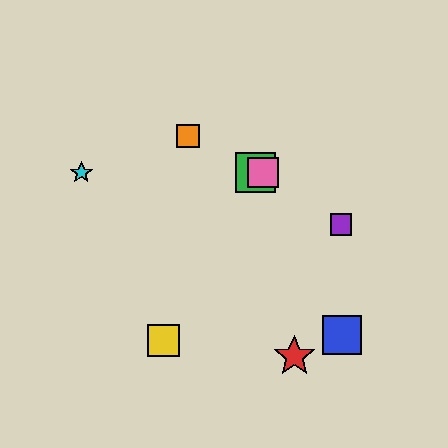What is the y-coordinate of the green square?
The green square is at y≈173.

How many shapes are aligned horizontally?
3 shapes (the green square, the cyan star, the pink square) are aligned horizontally.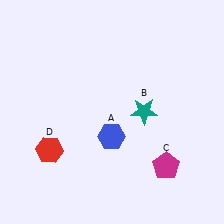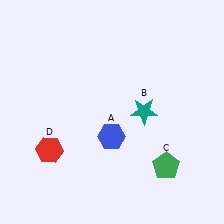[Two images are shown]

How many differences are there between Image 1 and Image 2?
There is 1 difference between the two images.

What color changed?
The pentagon (C) changed from magenta in Image 1 to green in Image 2.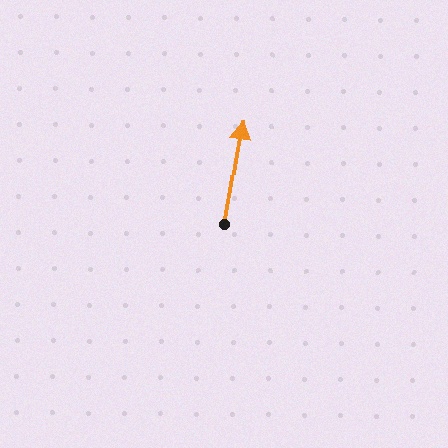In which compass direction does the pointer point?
North.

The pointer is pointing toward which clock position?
Roughly 12 o'clock.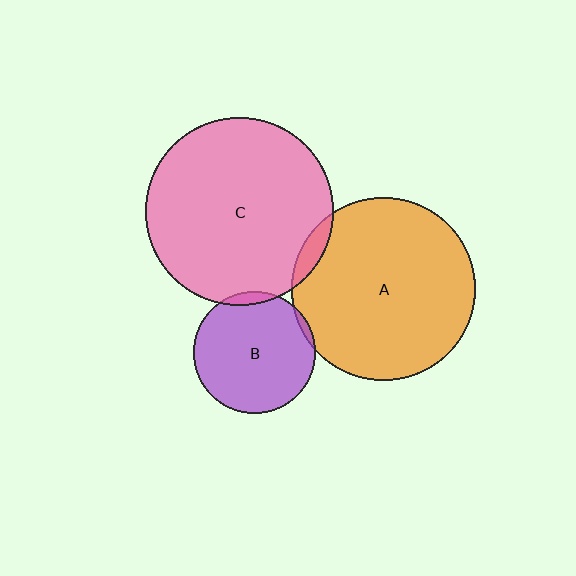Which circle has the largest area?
Circle C (pink).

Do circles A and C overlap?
Yes.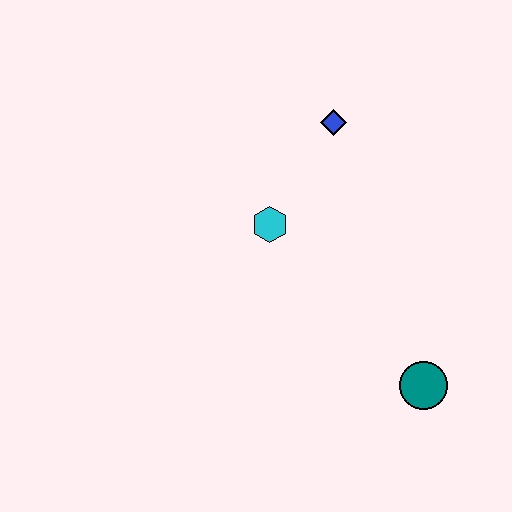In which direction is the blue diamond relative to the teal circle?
The blue diamond is above the teal circle.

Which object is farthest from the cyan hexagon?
The teal circle is farthest from the cyan hexagon.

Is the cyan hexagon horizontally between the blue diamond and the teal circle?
No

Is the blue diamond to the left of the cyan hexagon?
No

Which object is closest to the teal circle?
The cyan hexagon is closest to the teal circle.